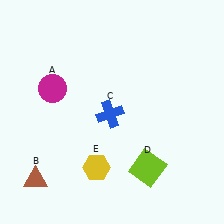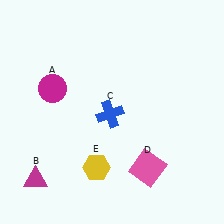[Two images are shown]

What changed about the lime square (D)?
In Image 1, D is lime. In Image 2, it changed to pink.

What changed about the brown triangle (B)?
In Image 1, B is brown. In Image 2, it changed to magenta.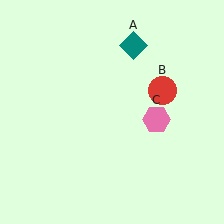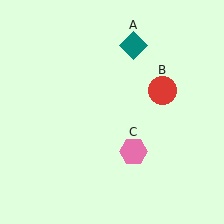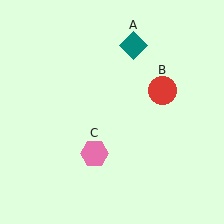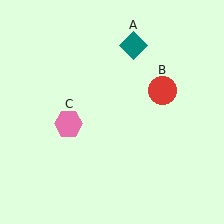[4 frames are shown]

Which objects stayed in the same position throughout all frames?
Teal diamond (object A) and red circle (object B) remained stationary.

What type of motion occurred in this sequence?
The pink hexagon (object C) rotated clockwise around the center of the scene.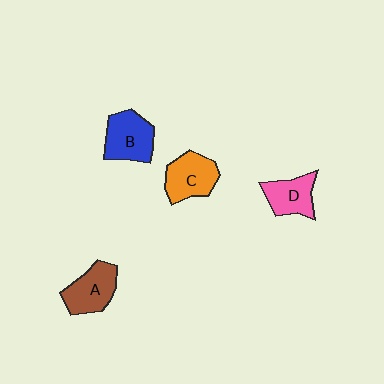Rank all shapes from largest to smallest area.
From largest to smallest: B (blue), C (orange), A (brown), D (pink).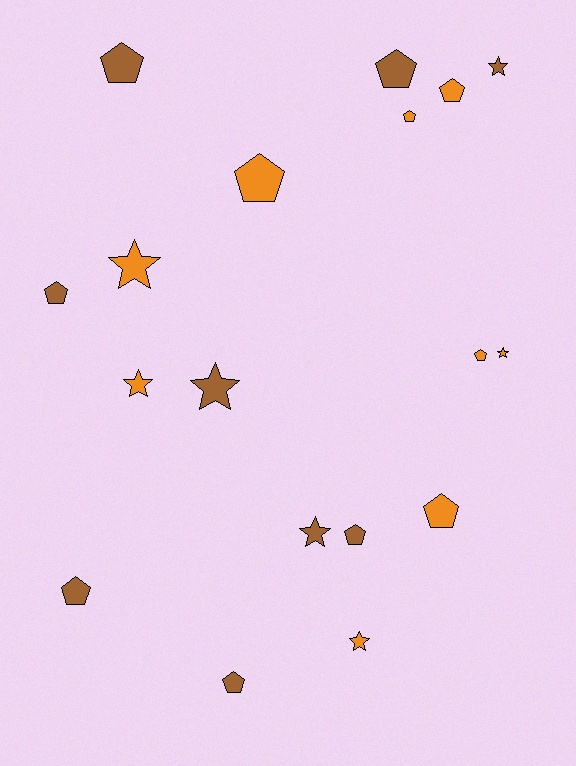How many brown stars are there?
There are 3 brown stars.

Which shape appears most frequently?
Pentagon, with 11 objects.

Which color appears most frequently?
Orange, with 9 objects.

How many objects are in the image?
There are 18 objects.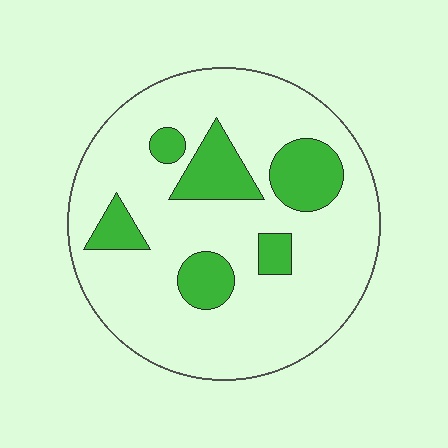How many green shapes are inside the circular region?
6.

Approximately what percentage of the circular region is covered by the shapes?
Approximately 20%.